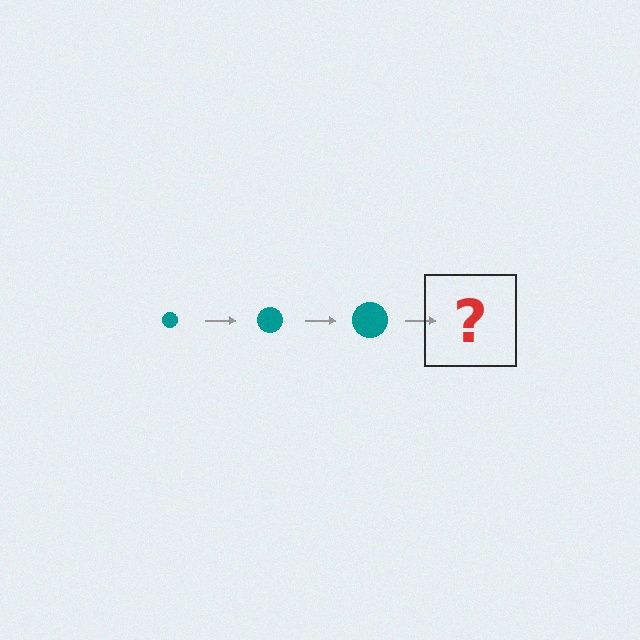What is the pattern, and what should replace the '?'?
The pattern is that the circle gets progressively larger each step. The '?' should be a teal circle, larger than the previous one.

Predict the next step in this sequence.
The next step is a teal circle, larger than the previous one.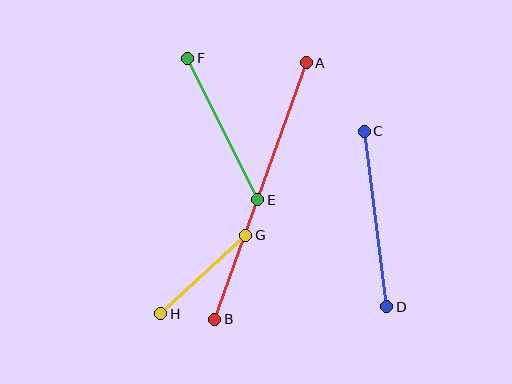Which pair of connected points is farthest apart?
Points A and B are farthest apart.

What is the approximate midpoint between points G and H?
The midpoint is at approximately (203, 275) pixels.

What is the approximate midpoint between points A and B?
The midpoint is at approximately (260, 191) pixels.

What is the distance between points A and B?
The distance is approximately 272 pixels.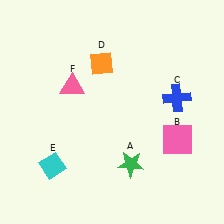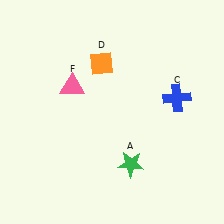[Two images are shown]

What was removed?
The cyan diamond (E), the pink square (B) were removed in Image 2.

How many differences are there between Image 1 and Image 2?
There are 2 differences between the two images.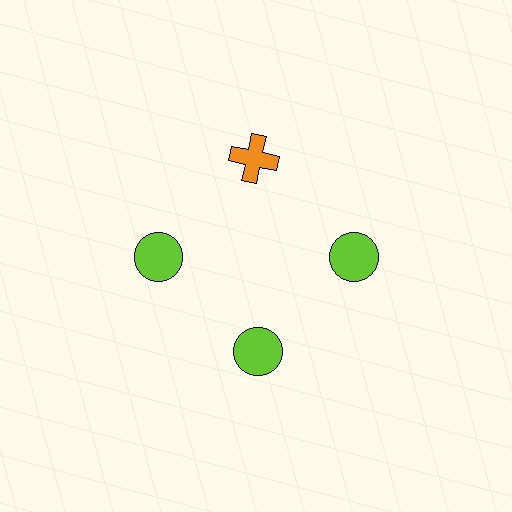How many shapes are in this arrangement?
There are 4 shapes arranged in a ring pattern.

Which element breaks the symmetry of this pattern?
The orange cross at roughly the 12 o'clock position breaks the symmetry. All other shapes are lime circles.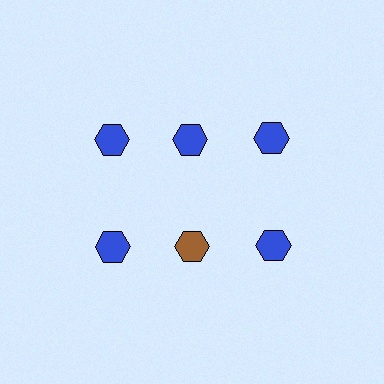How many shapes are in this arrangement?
There are 6 shapes arranged in a grid pattern.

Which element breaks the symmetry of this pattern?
The brown hexagon in the second row, second from left column breaks the symmetry. All other shapes are blue hexagons.